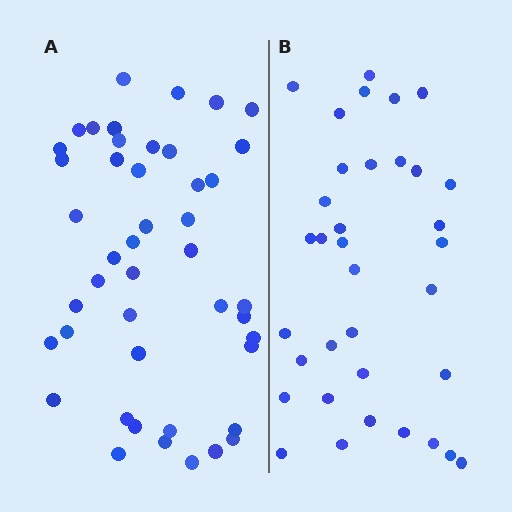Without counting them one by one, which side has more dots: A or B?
Region A (the left region) has more dots.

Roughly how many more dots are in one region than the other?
Region A has roughly 10 or so more dots than region B.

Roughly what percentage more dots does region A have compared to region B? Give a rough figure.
About 30% more.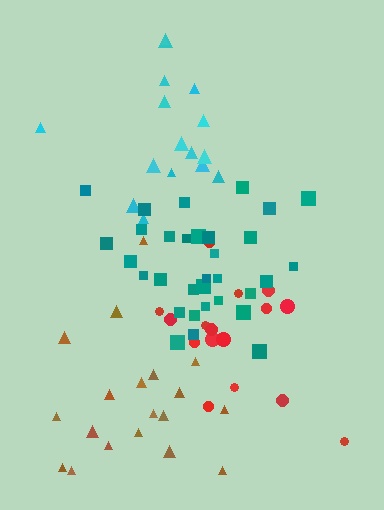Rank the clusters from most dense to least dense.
cyan, teal, brown, red.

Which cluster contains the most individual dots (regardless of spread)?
Teal (32).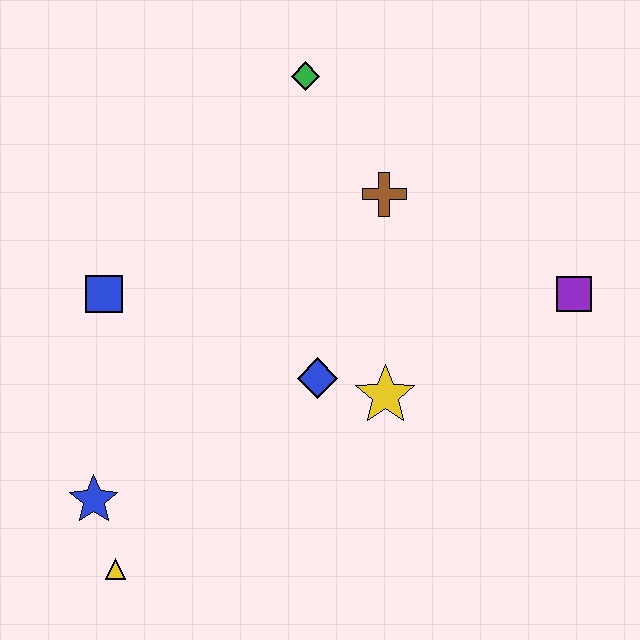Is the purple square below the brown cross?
Yes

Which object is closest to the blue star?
The yellow triangle is closest to the blue star.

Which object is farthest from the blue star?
The purple square is farthest from the blue star.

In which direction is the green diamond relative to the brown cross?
The green diamond is above the brown cross.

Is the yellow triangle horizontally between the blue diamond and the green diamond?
No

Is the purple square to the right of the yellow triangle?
Yes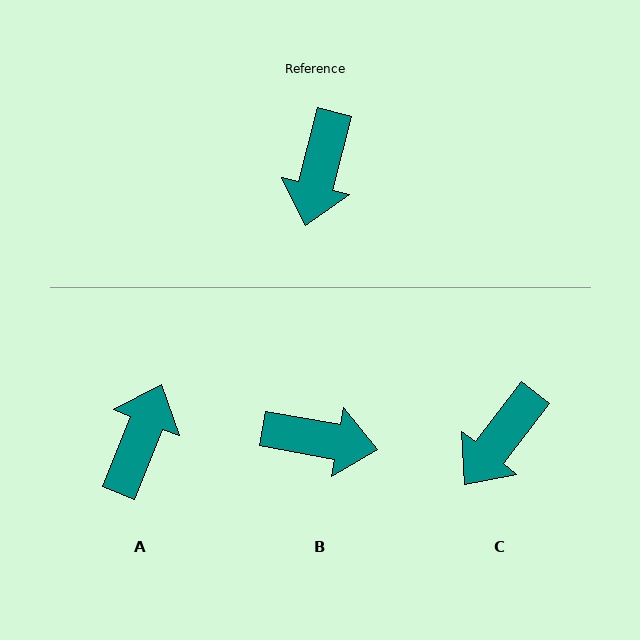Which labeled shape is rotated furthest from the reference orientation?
A, about 173 degrees away.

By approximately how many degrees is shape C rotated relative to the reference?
Approximately 23 degrees clockwise.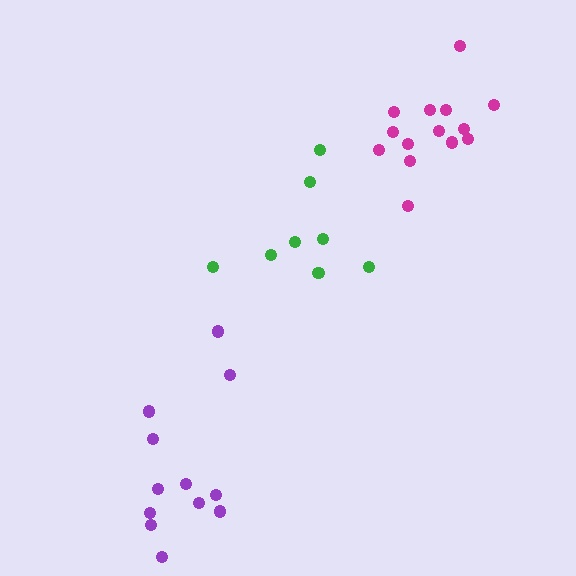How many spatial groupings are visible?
There are 3 spatial groupings.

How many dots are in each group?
Group 1: 8 dots, Group 2: 12 dots, Group 3: 14 dots (34 total).